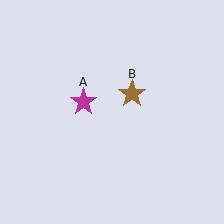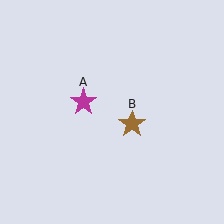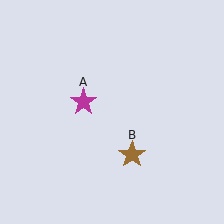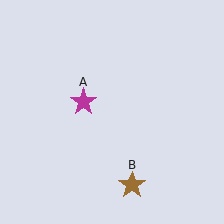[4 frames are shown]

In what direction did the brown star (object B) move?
The brown star (object B) moved down.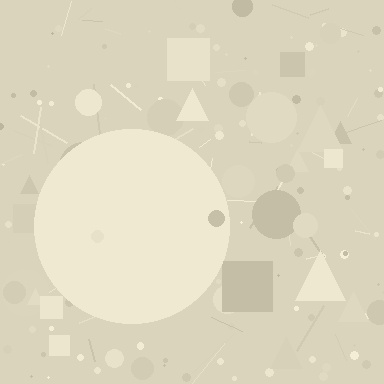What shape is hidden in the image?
A circle is hidden in the image.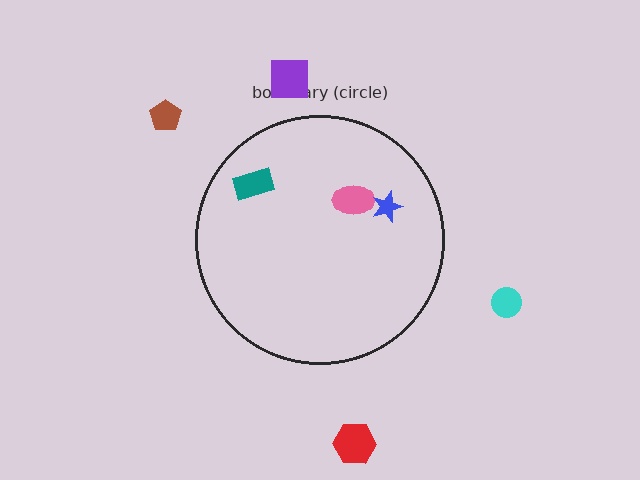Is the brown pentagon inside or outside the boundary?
Outside.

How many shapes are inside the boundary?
3 inside, 4 outside.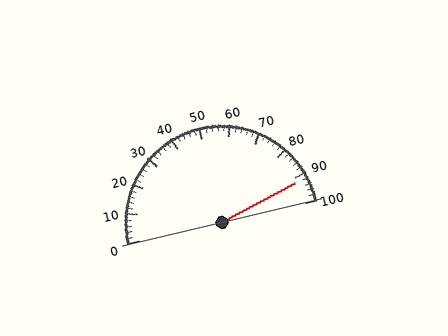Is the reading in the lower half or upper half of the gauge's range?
The reading is in the upper half of the range (0 to 100).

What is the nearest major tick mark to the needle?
The nearest major tick mark is 90.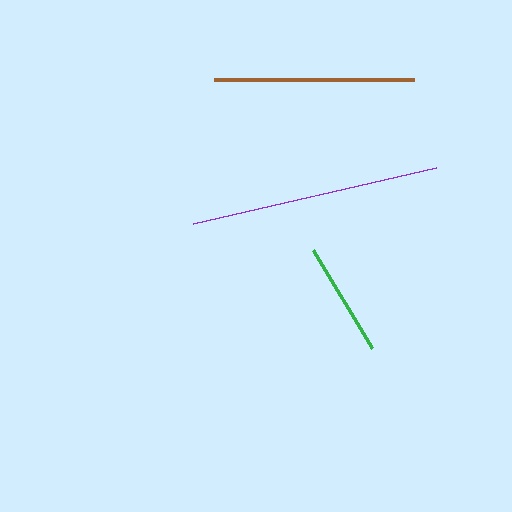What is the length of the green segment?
The green segment is approximately 114 pixels long.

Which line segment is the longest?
The purple line is the longest at approximately 250 pixels.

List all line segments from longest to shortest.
From longest to shortest: purple, brown, green.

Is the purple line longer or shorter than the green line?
The purple line is longer than the green line.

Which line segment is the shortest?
The green line is the shortest at approximately 114 pixels.